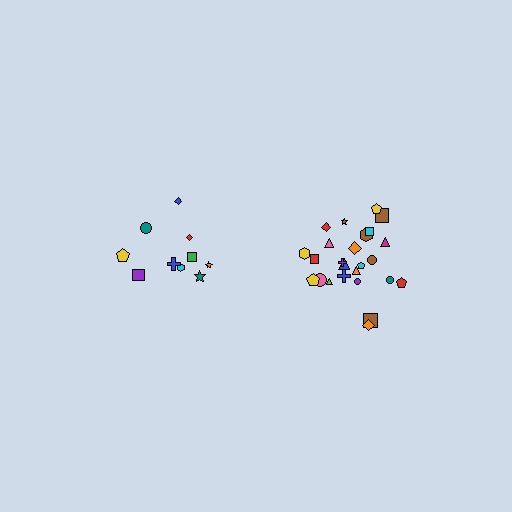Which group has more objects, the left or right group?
The right group.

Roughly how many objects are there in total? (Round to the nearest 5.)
Roughly 35 objects in total.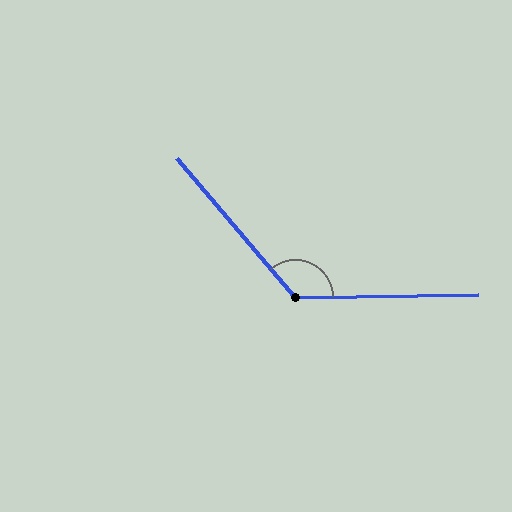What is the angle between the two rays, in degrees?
Approximately 129 degrees.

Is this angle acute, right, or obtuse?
It is obtuse.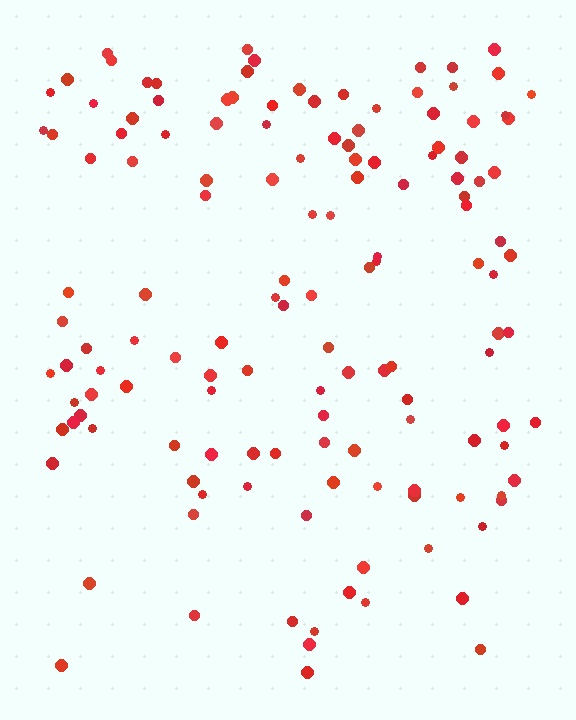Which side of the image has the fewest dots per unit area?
The bottom.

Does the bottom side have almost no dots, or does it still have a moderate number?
Still a moderate number, just noticeably fewer than the top.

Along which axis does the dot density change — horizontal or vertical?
Vertical.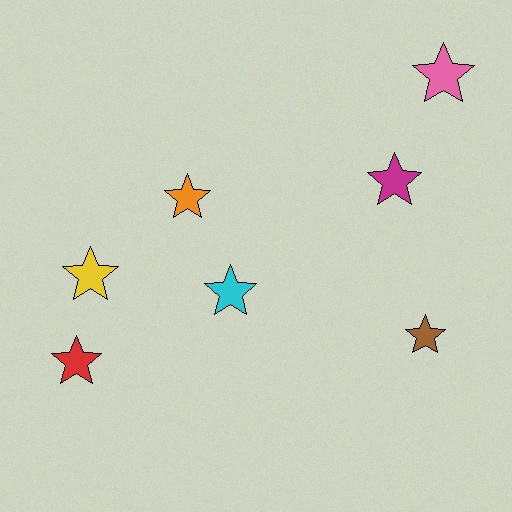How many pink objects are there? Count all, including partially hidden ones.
There is 1 pink object.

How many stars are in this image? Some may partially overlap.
There are 7 stars.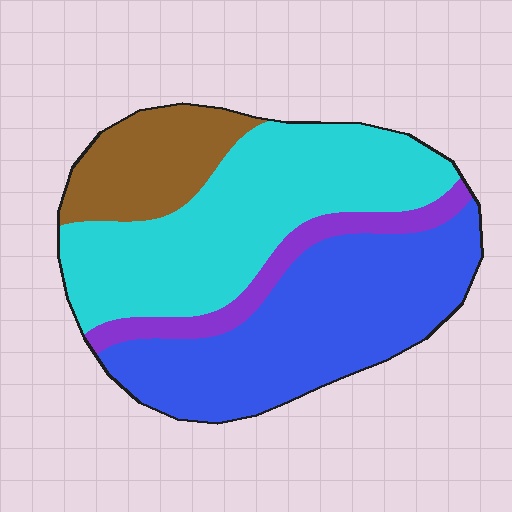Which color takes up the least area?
Purple, at roughly 10%.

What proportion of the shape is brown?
Brown covers around 15% of the shape.